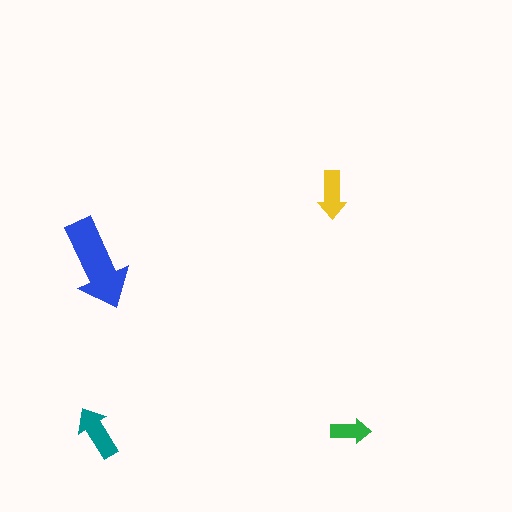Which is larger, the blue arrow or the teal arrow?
The blue one.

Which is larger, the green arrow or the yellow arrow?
The yellow one.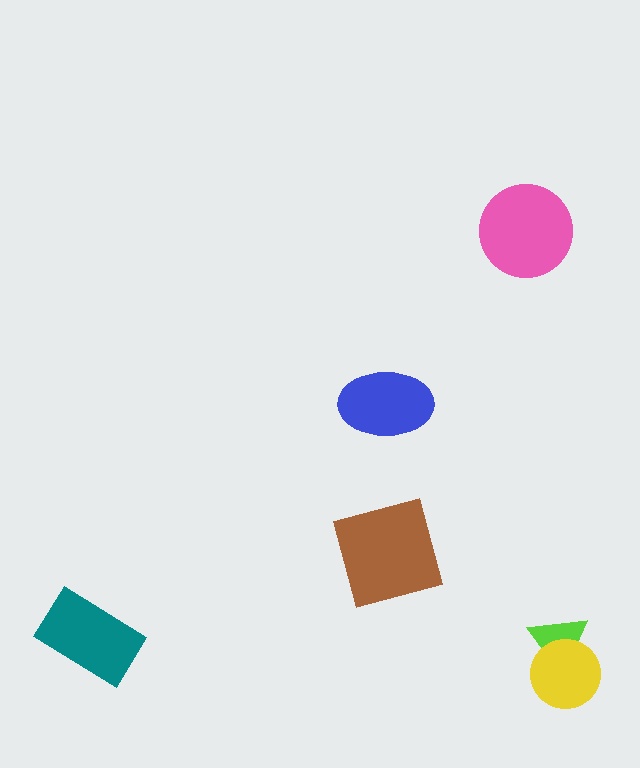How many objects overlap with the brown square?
0 objects overlap with the brown square.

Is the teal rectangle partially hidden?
No, no other shape covers it.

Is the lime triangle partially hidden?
Yes, it is partially covered by another shape.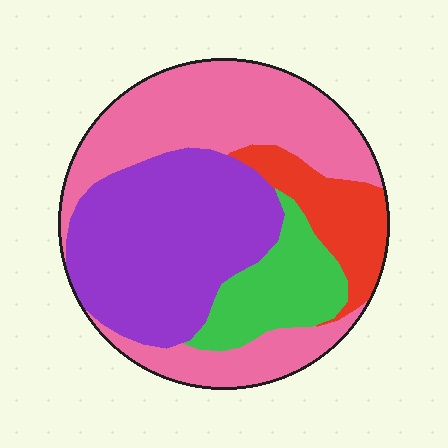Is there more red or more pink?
Pink.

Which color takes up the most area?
Pink, at roughly 40%.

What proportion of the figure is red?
Red covers 12% of the figure.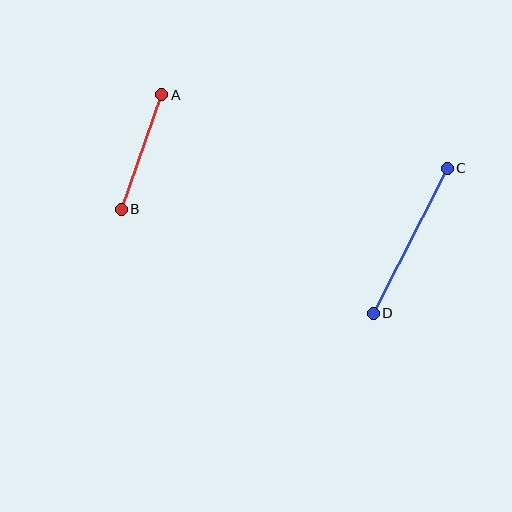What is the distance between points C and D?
The distance is approximately 163 pixels.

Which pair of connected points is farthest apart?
Points C and D are farthest apart.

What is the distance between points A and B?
The distance is approximately 121 pixels.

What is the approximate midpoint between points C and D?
The midpoint is at approximately (410, 241) pixels.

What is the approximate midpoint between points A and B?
The midpoint is at approximately (142, 152) pixels.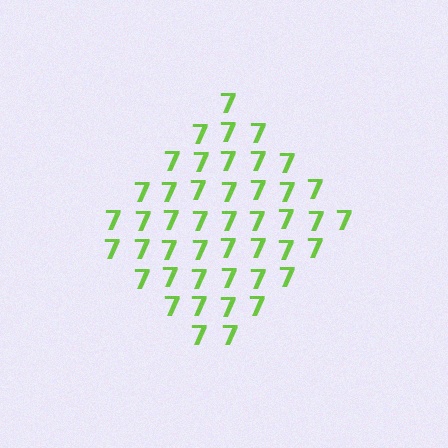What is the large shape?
The large shape is a diamond.